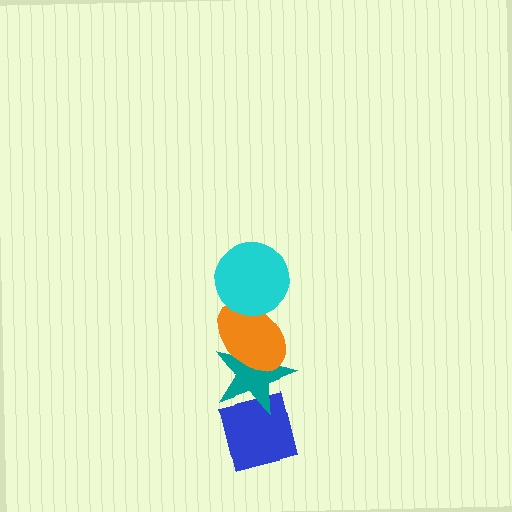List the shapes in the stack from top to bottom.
From top to bottom: the cyan circle, the orange ellipse, the teal star, the blue square.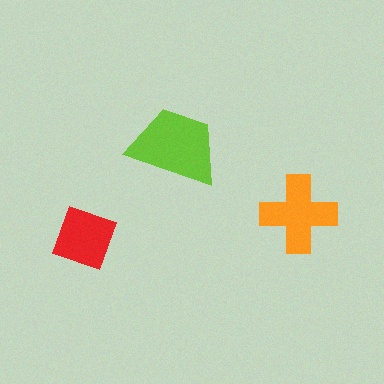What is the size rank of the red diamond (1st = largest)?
3rd.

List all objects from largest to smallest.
The lime trapezoid, the orange cross, the red diamond.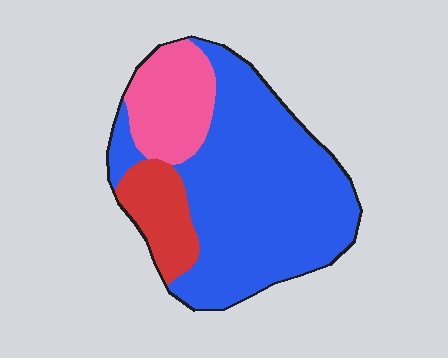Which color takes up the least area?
Red, at roughly 15%.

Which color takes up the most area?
Blue, at roughly 70%.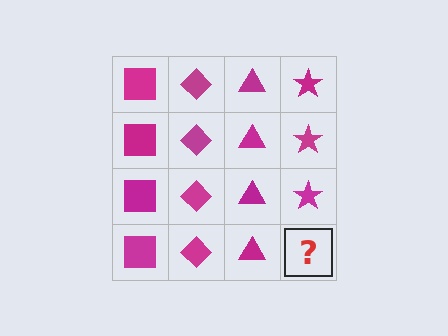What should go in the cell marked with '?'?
The missing cell should contain a magenta star.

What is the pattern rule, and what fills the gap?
The rule is that each column has a consistent shape. The gap should be filled with a magenta star.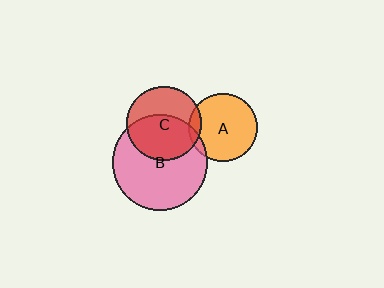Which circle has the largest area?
Circle B (pink).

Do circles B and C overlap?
Yes.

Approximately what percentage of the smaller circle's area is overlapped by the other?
Approximately 55%.